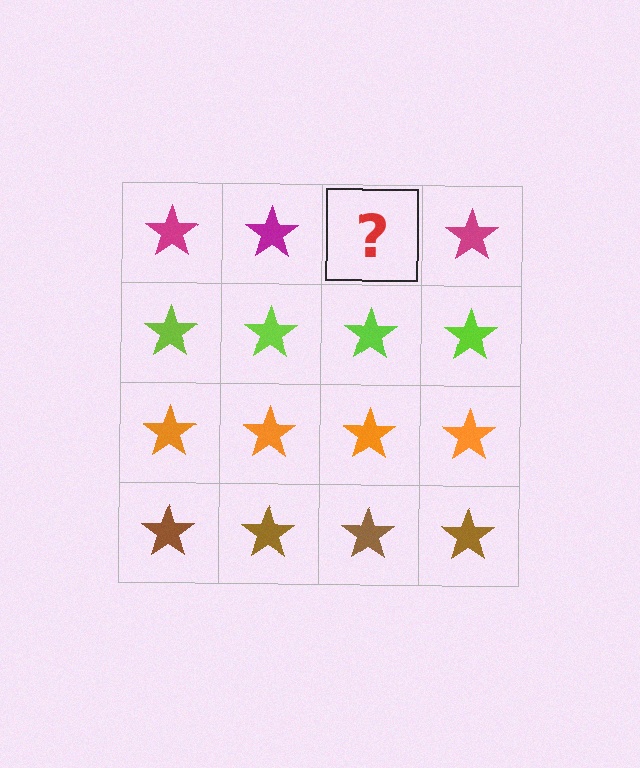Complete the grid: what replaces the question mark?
The question mark should be replaced with a magenta star.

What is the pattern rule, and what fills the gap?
The rule is that each row has a consistent color. The gap should be filled with a magenta star.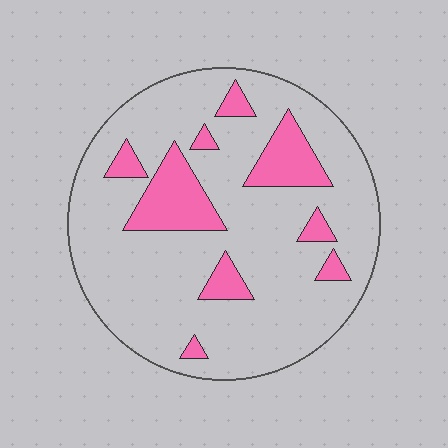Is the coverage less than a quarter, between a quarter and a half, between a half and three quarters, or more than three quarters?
Less than a quarter.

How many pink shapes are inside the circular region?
9.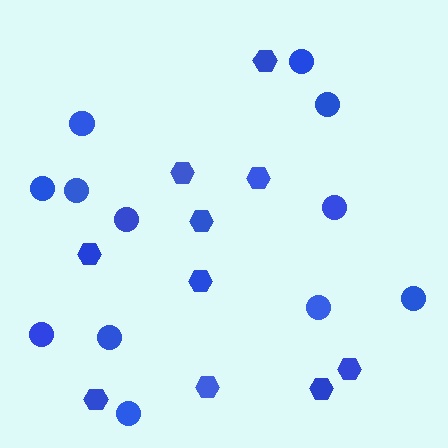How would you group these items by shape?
There are 2 groups: one group of hexagons (10) and one group of circles (12).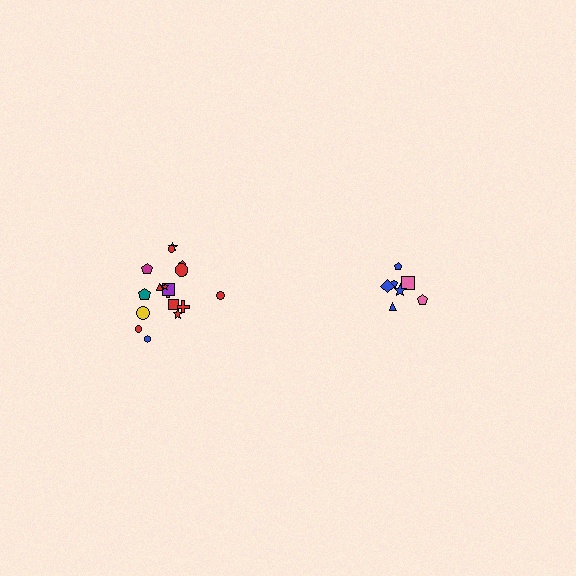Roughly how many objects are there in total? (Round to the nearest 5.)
Roughly 25 objects in total.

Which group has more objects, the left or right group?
The left group.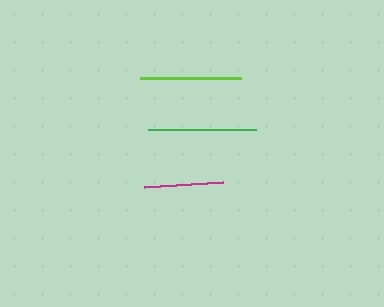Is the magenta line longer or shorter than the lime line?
The lime line is longer than the magenta line.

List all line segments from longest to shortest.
From longest to shortest: green, lime, magenta.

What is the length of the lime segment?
The lime segment is approximately 101 pixels long.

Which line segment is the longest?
The green line is the longest at approximately 109 pixels.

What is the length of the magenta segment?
The magenta segment is approximately 79 pixels long.